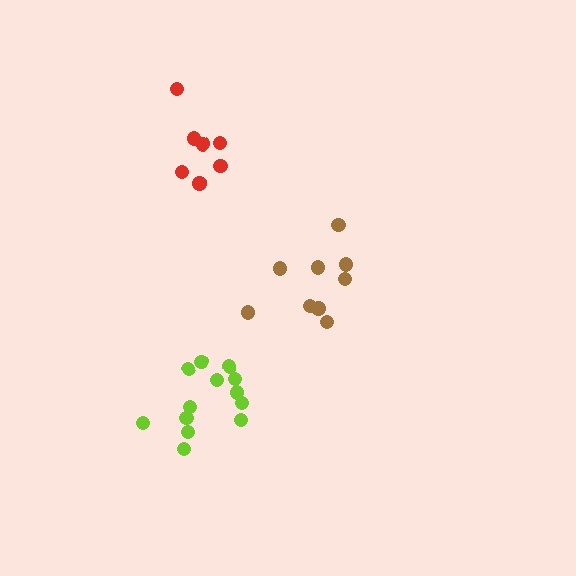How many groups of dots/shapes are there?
There are 3 groups.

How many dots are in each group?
Group 1: 13 dots, Group 2: 9 dots, Group 3: 7 dots (29 total).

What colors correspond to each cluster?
The clusters are colored: lime, brown, red.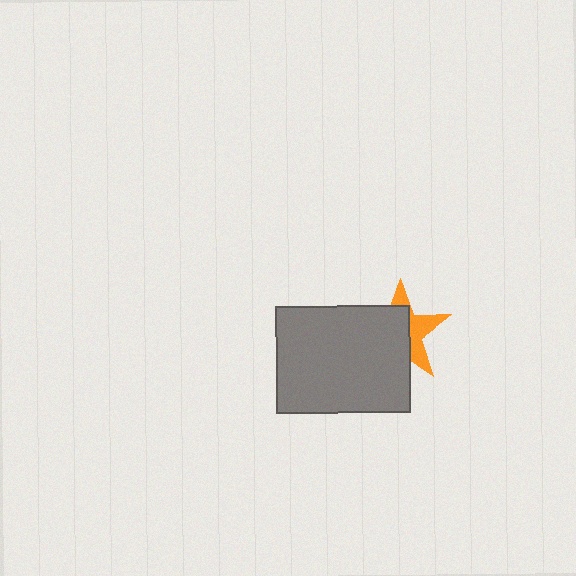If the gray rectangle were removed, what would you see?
You would see the complete orange star.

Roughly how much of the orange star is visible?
A small part of it is visible (roughly 40%).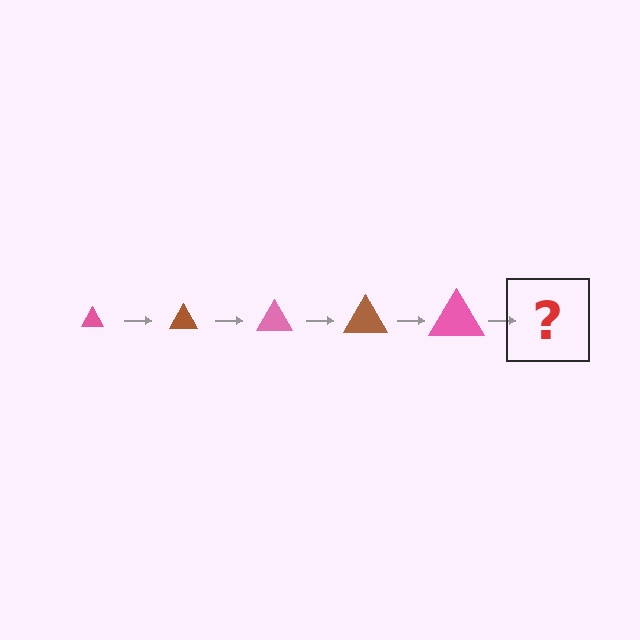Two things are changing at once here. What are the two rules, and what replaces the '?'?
The two rules are that the triangle grows larger each step and the color cycles through pink and brown. The '?' should be a brown triangle, larger than the previous one.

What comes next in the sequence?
The next element should be a brown triangle, larger than the previous one.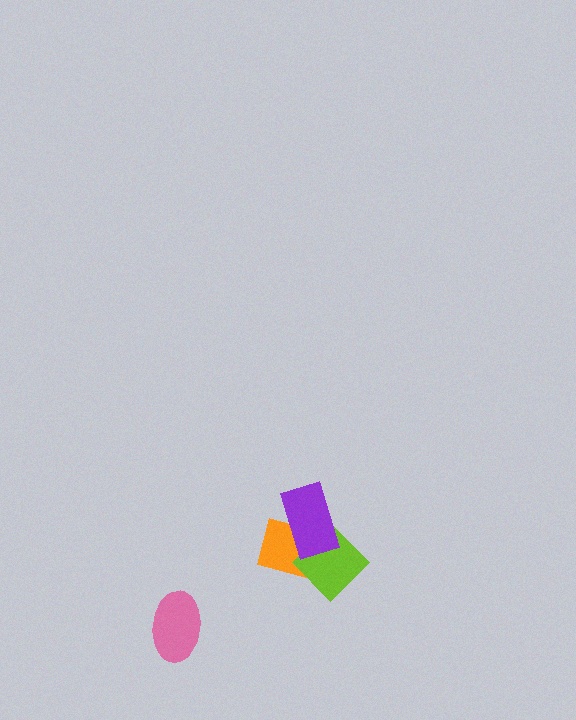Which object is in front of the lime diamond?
The purple rectangle is in front of the lime diamond.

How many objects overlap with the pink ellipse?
0 objects overlap with the pink ellipse.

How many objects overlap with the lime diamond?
2 objects overlap with the lime diamond.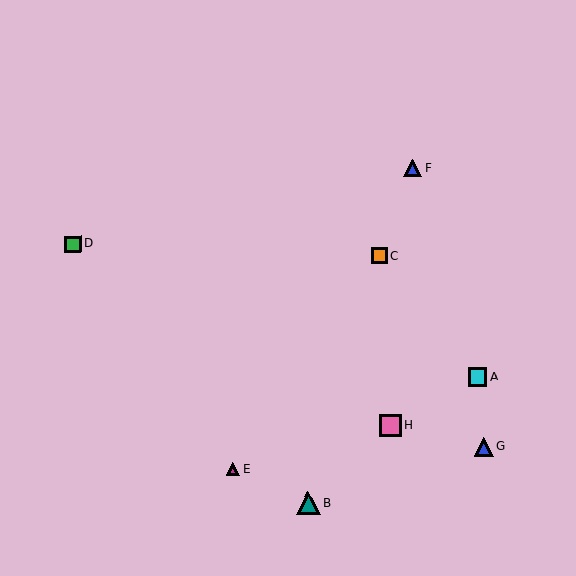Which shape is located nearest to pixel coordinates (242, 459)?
The magenta triangle (labeled E) at (233, 469) is nearest to that location.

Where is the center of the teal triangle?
The center of the teal triangle is at (308, 503).